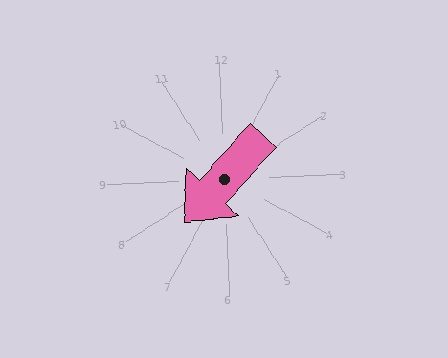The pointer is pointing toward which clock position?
Roughly 7 o'clock.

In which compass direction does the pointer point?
Southwest.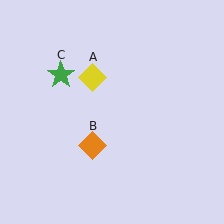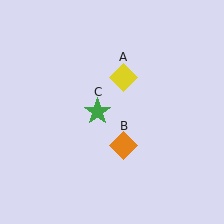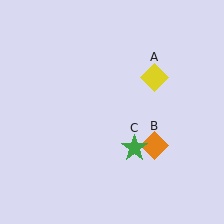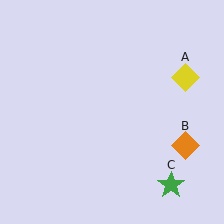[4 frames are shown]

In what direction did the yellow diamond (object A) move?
The yellow diamond (object A) moved right.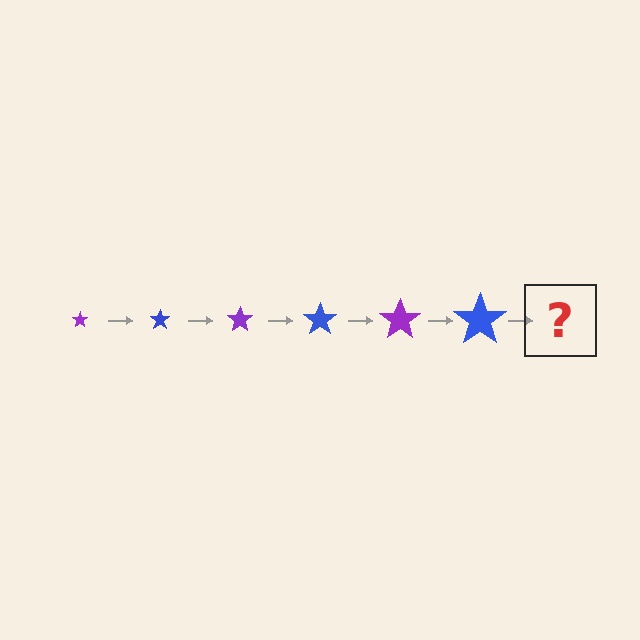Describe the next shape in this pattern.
It should be a purple star, larger than the previous one.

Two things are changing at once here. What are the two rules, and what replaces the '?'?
The two rules are that the star grows larger each step and the color cycles through purple and blue. The '?' should be a purple star, larger than the previous one.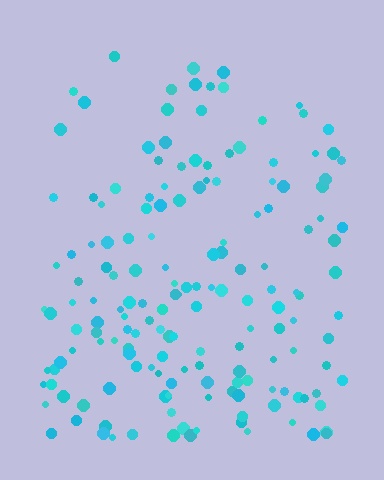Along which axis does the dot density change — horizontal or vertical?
Vertical.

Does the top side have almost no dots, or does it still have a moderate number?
Still a moderate number, just noticeably fewer than the bottom.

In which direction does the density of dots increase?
From top to bottom, with the bottom side densest.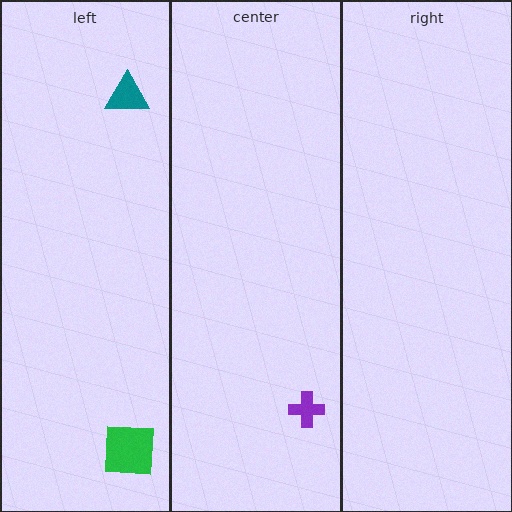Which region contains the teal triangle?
The left region.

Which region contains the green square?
The left region.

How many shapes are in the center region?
1.